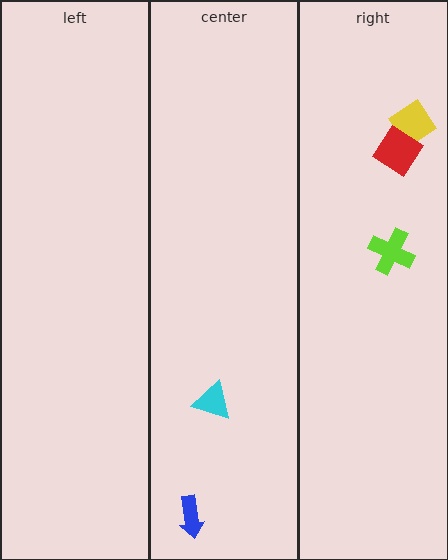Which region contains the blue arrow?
The center region.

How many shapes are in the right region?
3.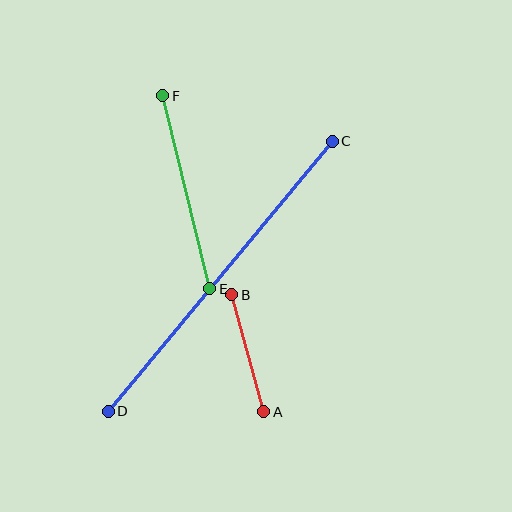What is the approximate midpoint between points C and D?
The midpoint is at approximately (220, 276) pixels.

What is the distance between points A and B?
The distance is approximately 122 pixels.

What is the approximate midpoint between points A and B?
The midpoint is at approximately (248, 353) pixels.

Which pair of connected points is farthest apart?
Points C and D are farthest apart.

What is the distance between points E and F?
The distance is approximately 199 pixels.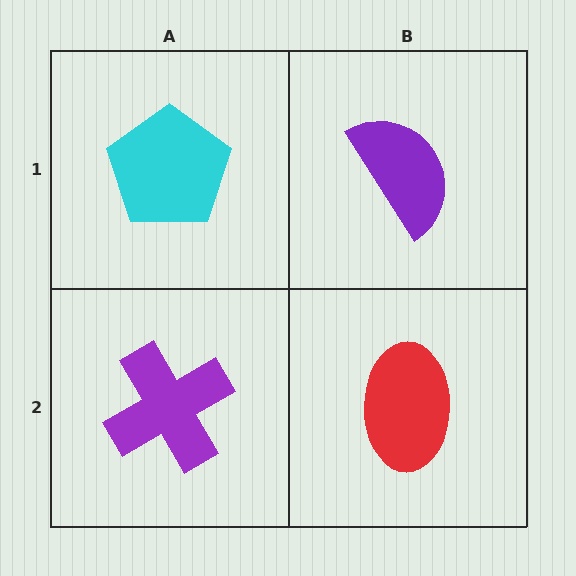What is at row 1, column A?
A cyan pentagon.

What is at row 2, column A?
A purple cross.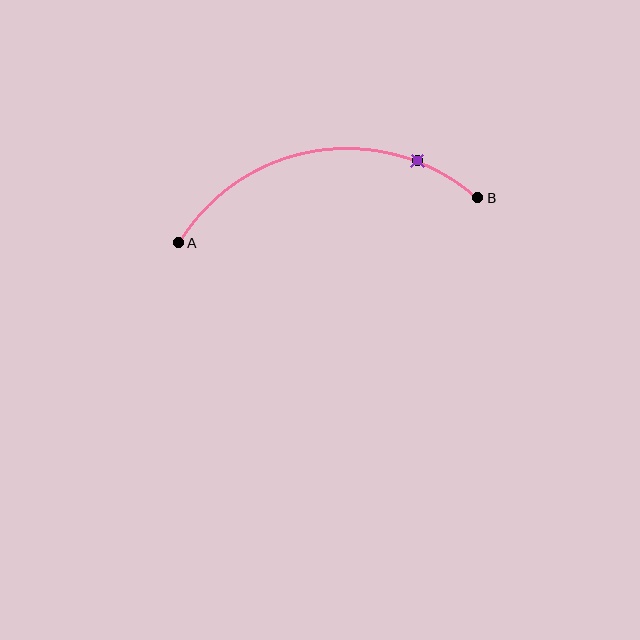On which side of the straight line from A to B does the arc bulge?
The arc bulges above the straight line connecting A and B.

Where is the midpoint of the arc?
The arc midpoint is the point on the curve farthest from the straight line joining A and B. It sits above that line.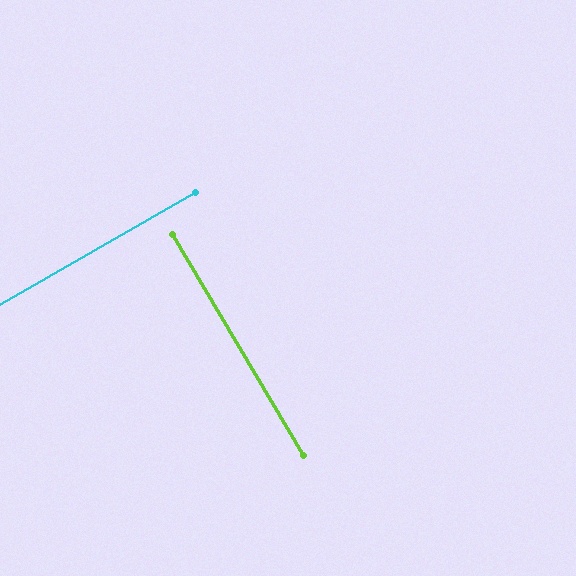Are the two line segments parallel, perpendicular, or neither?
Perpendicular — they meet at approximately 89°.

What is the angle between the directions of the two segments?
Approximately 89 degrees.